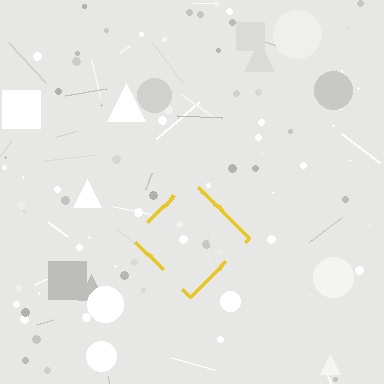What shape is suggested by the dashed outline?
The dashed outline suggests a diamond.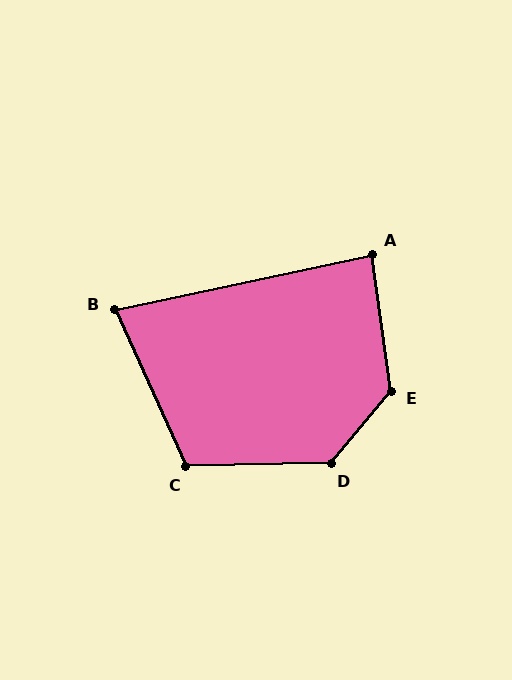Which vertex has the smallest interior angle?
B, at approximately 78 degrees.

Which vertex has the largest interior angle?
E, at approximately 133 degrees.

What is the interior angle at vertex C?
Approximately 113 degrees (obtuse).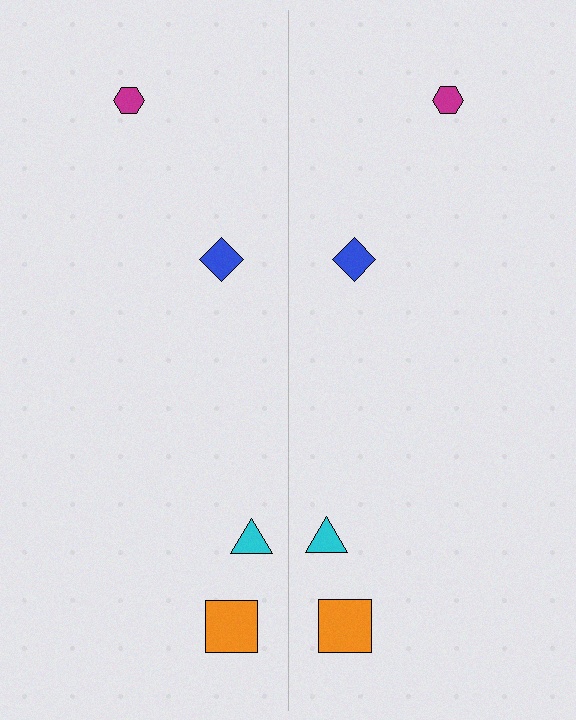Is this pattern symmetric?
Yes, this pattern has bilateral (reflection) symmetry.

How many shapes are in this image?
There are 8 shapes in this image.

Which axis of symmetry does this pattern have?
The pattern has a vertical axis of symmetry running through the center of the image.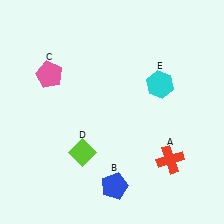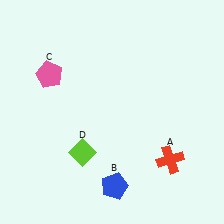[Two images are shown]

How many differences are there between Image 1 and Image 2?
There is 1 difference between the two images.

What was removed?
The cyan hexagon (E) was removed in Image 2.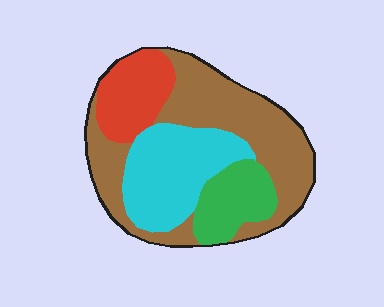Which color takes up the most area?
Brown, at roughly 45%.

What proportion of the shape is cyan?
Cyan covers around 25% of the shape.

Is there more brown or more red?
Brown.